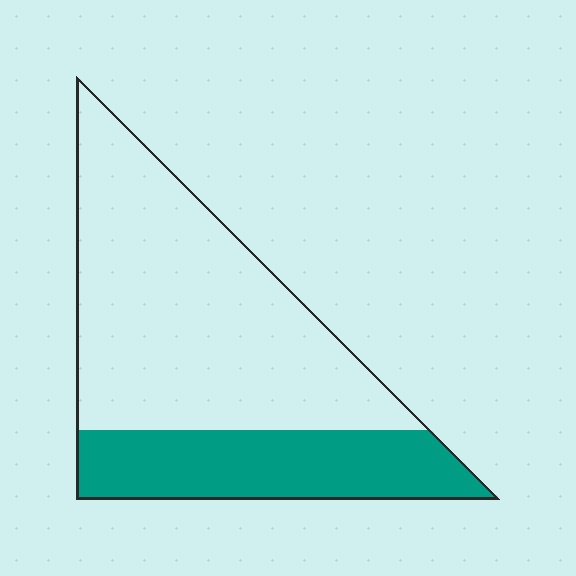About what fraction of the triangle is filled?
About one third (1/3).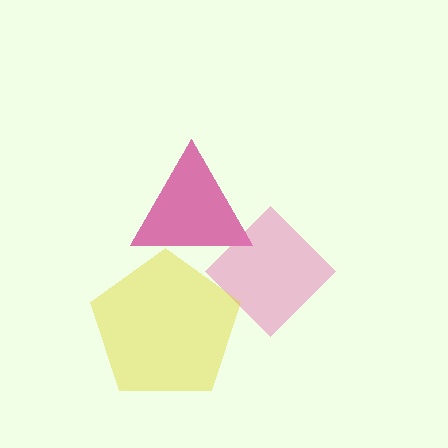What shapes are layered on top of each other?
The layered shapes are: a magenta triangle, a pink diamond, a yellow pentagon.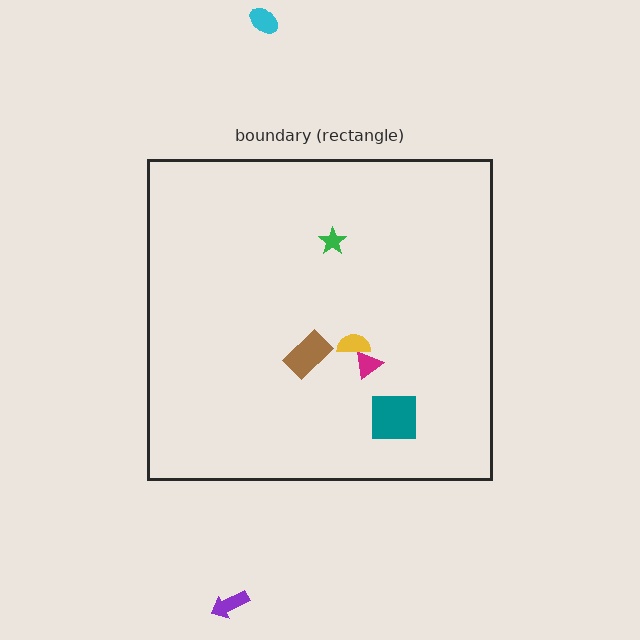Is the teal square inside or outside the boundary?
Inside.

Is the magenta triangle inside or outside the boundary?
Inside.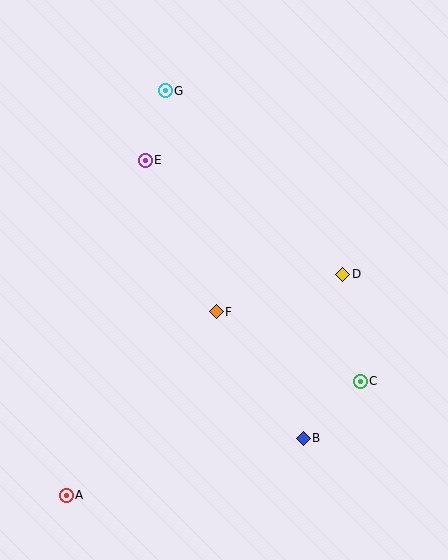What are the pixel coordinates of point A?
Point A is at (66, 495).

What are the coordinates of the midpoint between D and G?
The midpoint between D and G is at (254, 182).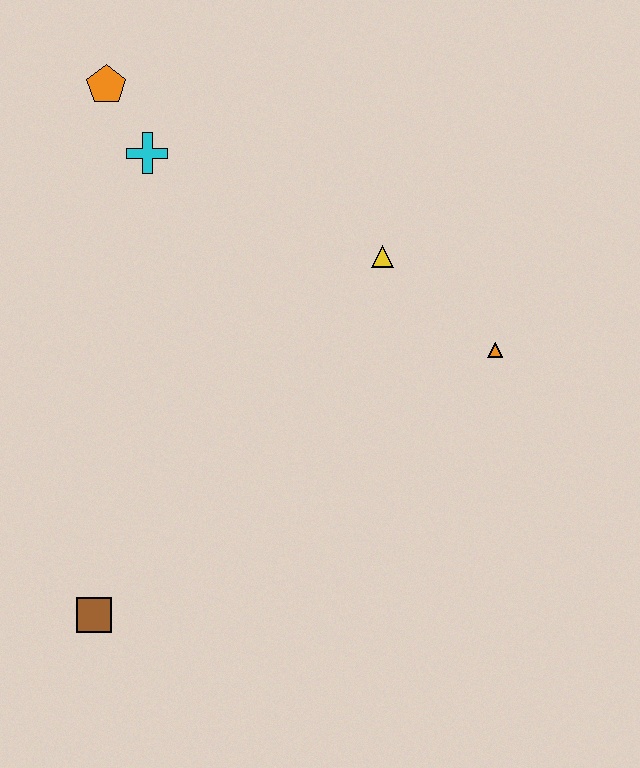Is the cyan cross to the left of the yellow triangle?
Yes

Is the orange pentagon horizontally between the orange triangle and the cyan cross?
No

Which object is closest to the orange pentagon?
The cyan cross is closest to the orange pentagon.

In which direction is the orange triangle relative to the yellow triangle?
The orange triangle is to the right of the yellow triangle.